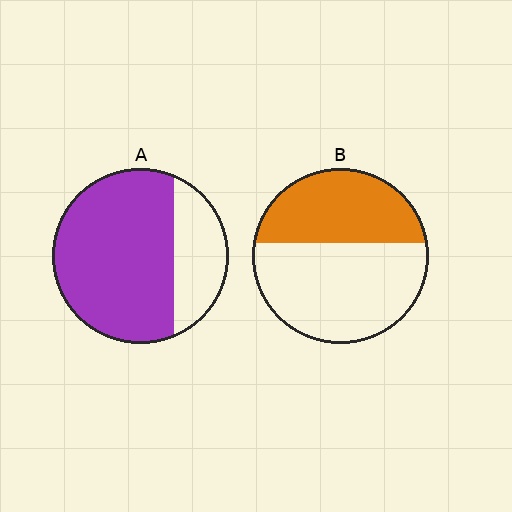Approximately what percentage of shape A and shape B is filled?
A is approximately 75% and B is approximately 40%.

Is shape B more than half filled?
No.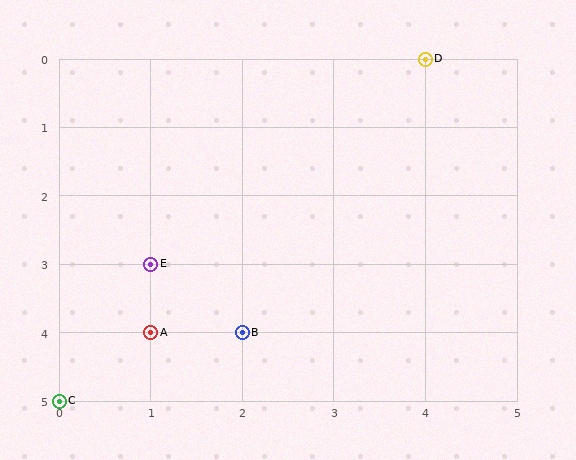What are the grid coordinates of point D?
Point D is at grid coordinates (4, 0).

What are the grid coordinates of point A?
Point A is at grid coordinates (1, 4).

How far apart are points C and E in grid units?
Points C and E are 1 column and 2 rows apart (about 2.2 grid units diagonally).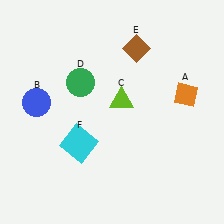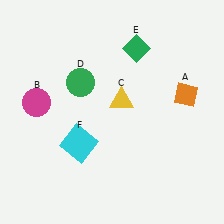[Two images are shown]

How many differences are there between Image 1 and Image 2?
There are 3 differences between the two images.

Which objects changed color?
B changed from blue to magenta. C changed from lime to yellow. E changed from brown to green.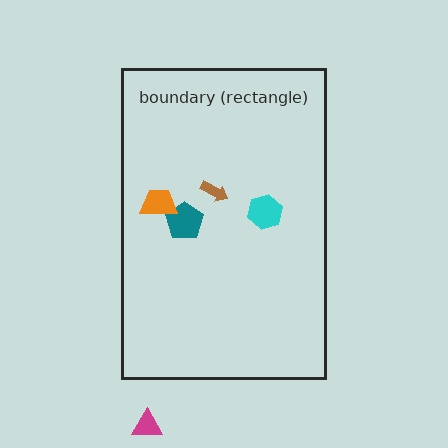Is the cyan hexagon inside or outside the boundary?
Inside.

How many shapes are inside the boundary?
4 inside, 1 outside.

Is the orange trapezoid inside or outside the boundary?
Inside.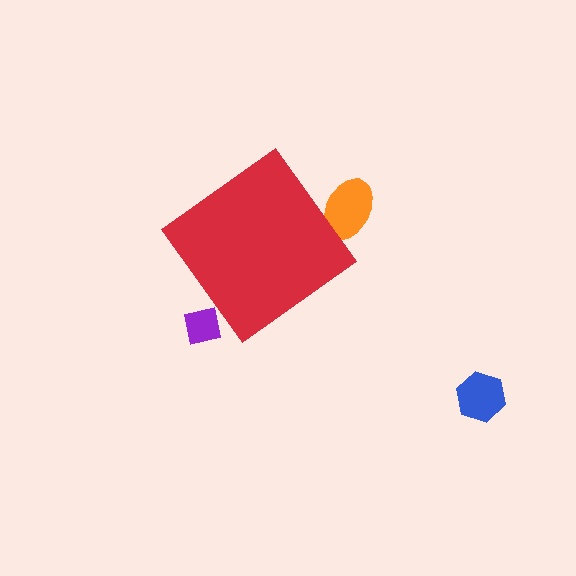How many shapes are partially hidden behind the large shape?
2 shapes are partially hidden.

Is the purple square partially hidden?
Yes, the purple square is partially hidden behind the red diamond.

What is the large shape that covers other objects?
A red diamond.